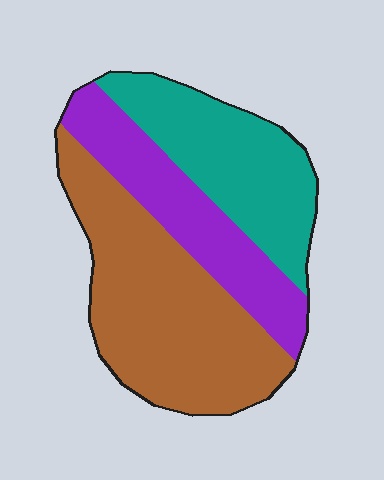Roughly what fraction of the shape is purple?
Purple takes up about one quarter (1/4) of the shape.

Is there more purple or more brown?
Brown.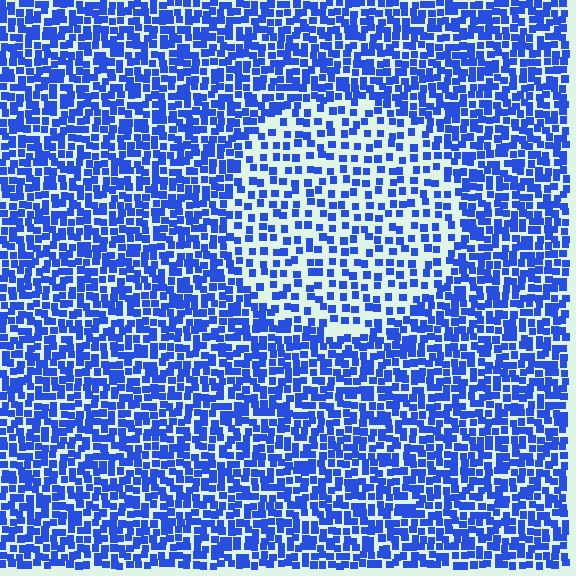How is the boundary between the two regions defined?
The boundary is defined by a change in element density (approximately 1.9x ratio). All elements are the same color, size, and shape.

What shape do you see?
I see a circle.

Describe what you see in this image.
The image contains small blue elements arranged at two different densities. A circle-shaped region is visible where the elements are less densely packed than the surrounding area.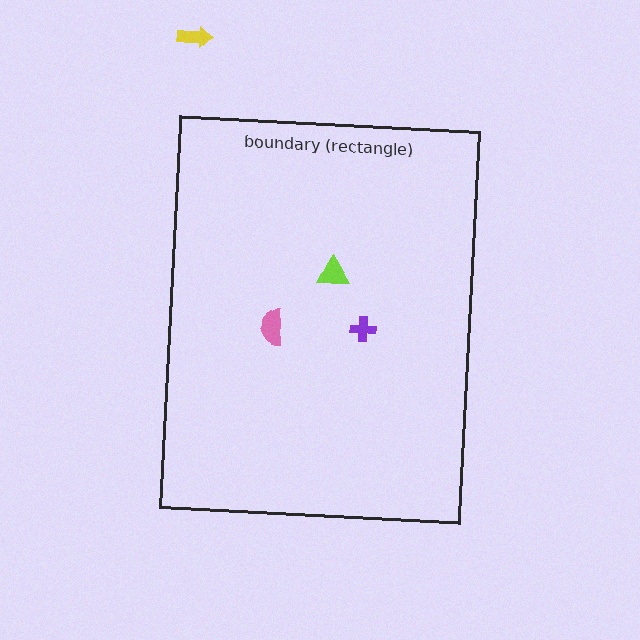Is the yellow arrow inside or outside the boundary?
Outside.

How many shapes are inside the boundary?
3 inside, 1 outside.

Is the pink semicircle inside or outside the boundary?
Inside.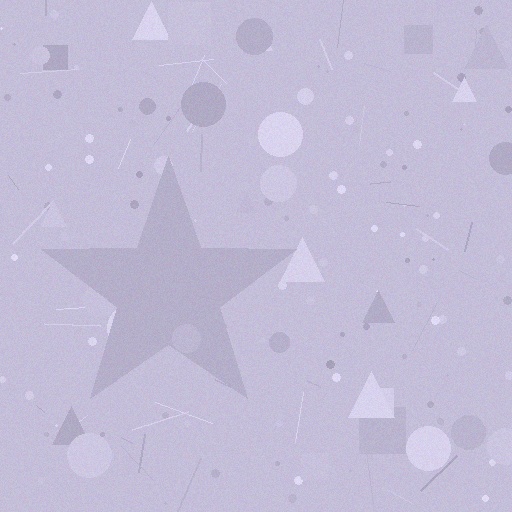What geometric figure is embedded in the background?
A star is embedded in the background.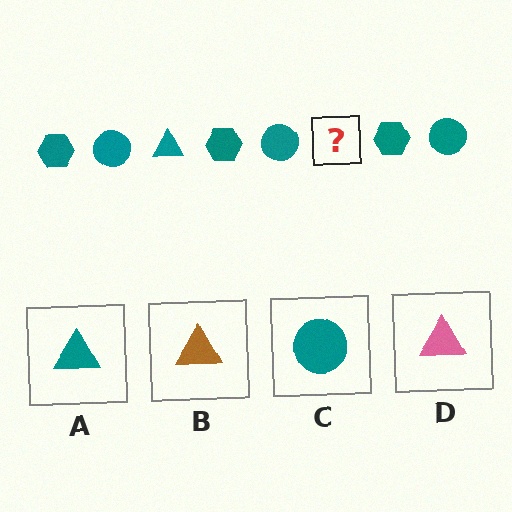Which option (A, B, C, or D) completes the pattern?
A.